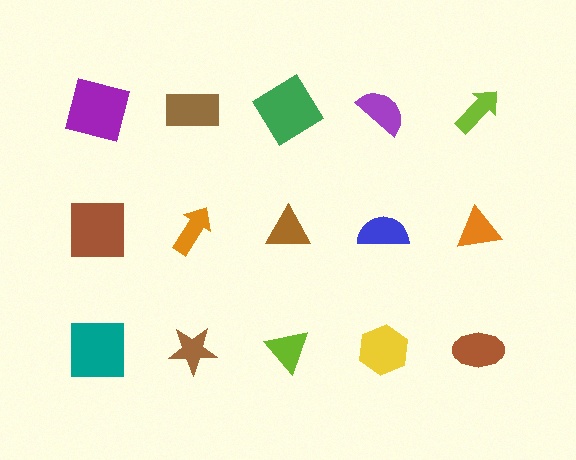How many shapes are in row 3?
5 shapes.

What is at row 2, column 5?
An orange triangle.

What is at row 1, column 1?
A purple square.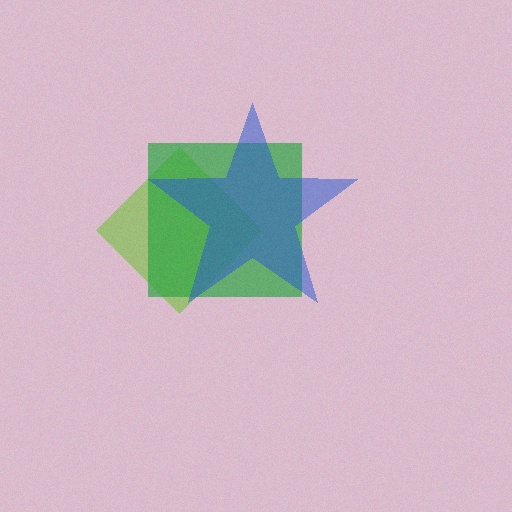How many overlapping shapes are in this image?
There are 3 overlapping shapes in the image.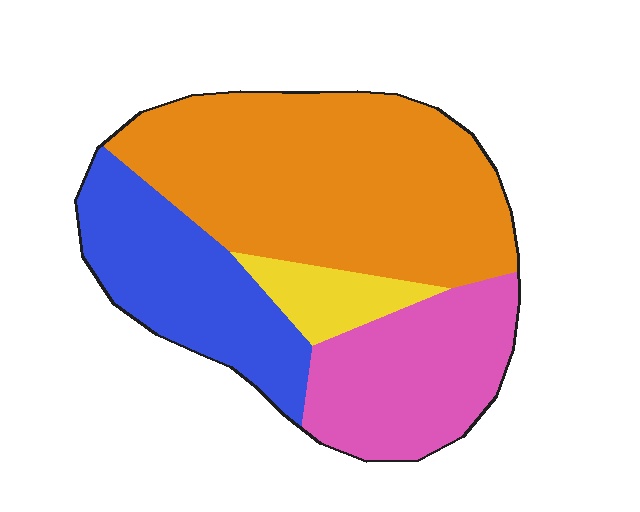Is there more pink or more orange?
Orange.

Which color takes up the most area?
Orange, at roughly 45%.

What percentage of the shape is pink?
Pink covers 23% of the shape.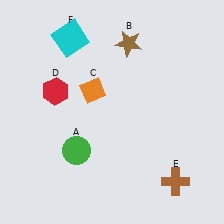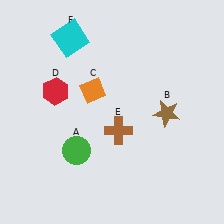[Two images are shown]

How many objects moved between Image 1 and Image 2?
2 objects moved between the two images.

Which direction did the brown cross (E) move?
The brown cross (E) moved left.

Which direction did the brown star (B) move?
The brown star (B) moved down.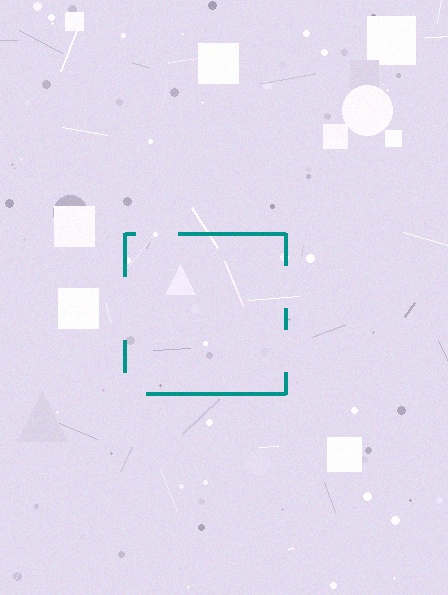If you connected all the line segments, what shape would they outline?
They would outline a square.